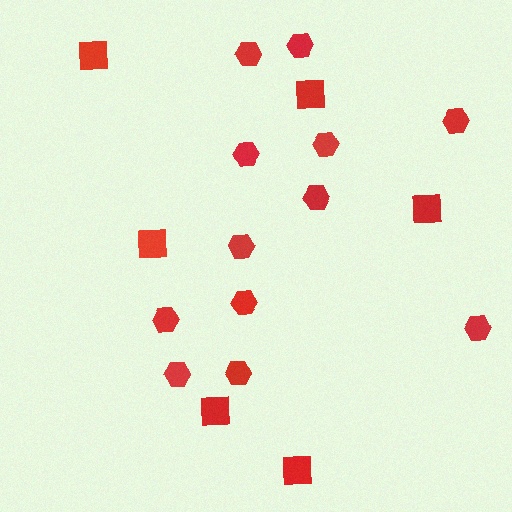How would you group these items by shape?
There are 2 groups: one group of hexagons (12) and one group of squares (6).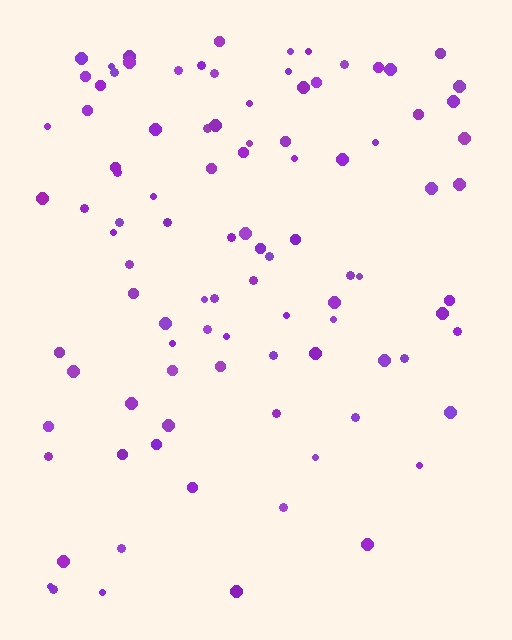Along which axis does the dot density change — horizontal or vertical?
Vertical.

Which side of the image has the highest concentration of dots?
The top.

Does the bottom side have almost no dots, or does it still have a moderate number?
Still a moderate number, just noticeably fewer than the top.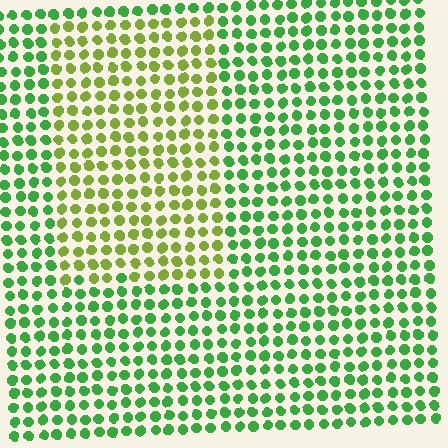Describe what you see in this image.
The image is filled with small green elements in a uniform arrangement. A rectangle-shaped region is visible where the elements are tinted to a slightly different hue, forming a subtle color boundary.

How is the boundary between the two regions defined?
The boundary is defined purely by a slight shift in hue (about 41 degrees). Spacing, size, and orientation are identical on both sides.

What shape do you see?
I see a rectangle.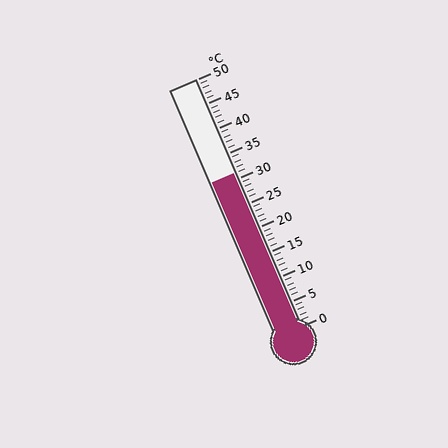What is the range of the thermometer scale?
The thermometer scale ranges from 0°C to 50°C.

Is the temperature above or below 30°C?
The temperature is above 30°C.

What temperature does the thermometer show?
The thermometer shows approximately 31°C.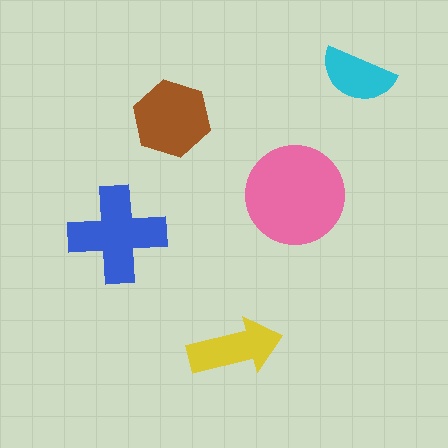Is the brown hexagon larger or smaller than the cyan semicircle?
Larger.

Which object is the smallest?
The cyan semicircle.